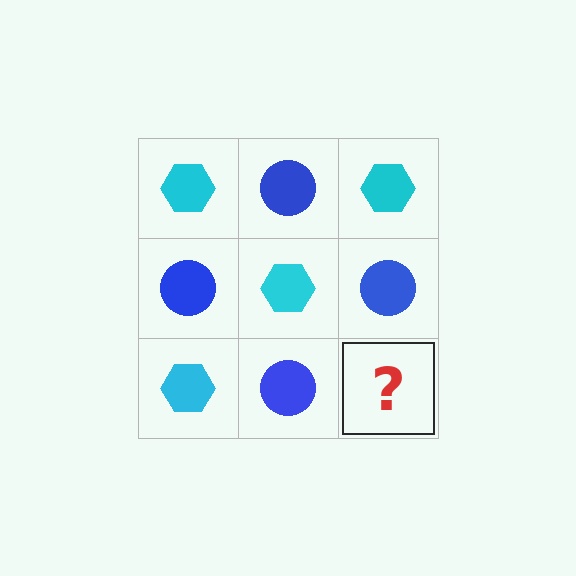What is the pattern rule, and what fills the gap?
The rule is that it alternates cyan hexagon and blue circle in a checkerboard pattern. The gap should be filled with a cyan hexagon.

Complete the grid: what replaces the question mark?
The question mark should be replaced with a cyan hexagon.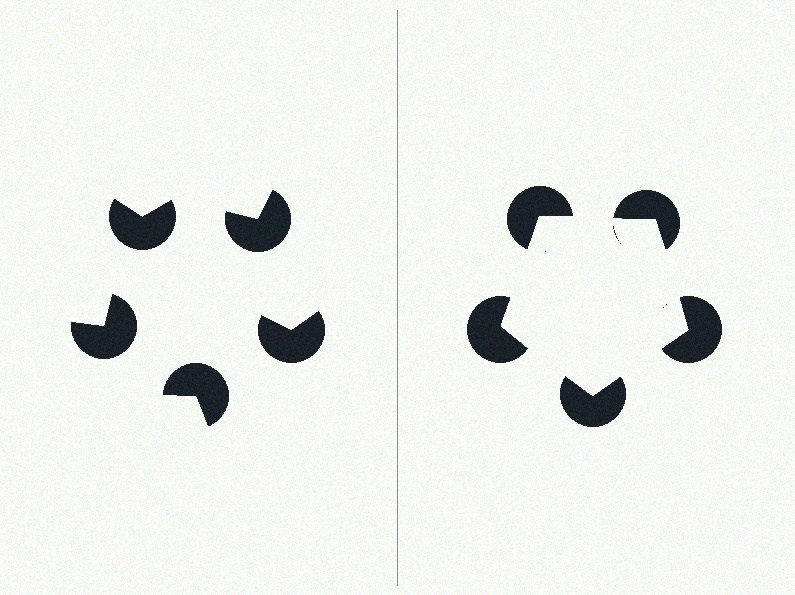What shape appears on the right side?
An illusory pentagon.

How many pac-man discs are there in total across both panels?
10 — 5 on each side.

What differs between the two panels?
The pac-man discs are positioned identically on both sides; only the wedge orientations differ. On the right they align to a pentagon; on the left they are misaligned.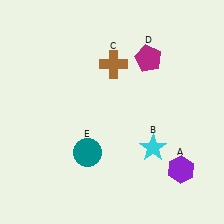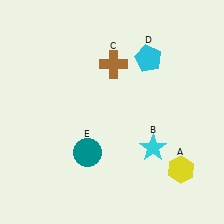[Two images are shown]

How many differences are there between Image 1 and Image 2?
There are 2 differences between the two images.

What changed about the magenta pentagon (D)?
In Image 1, D is magenta. In Image 2, it changed to cyan.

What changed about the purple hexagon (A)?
In Image 1, A is purple. In Image 2, it changed to yellow.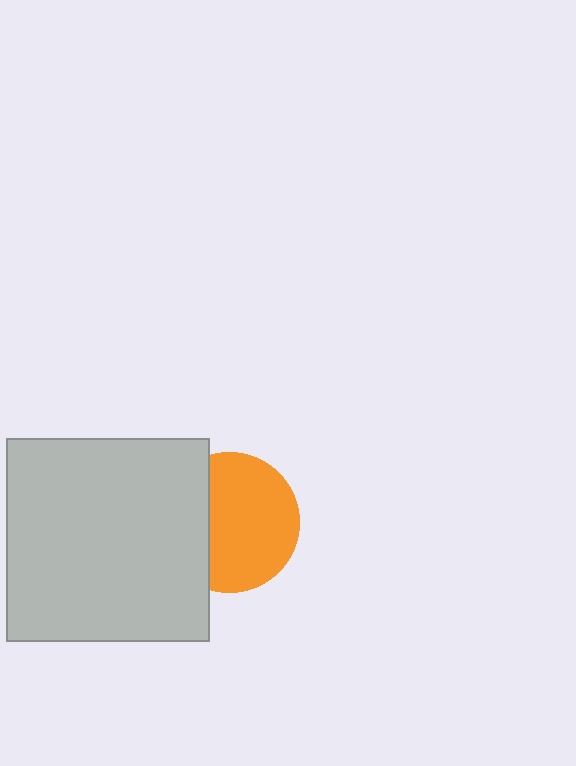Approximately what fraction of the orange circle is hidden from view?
Roughly 32% of the orange circle is hidden behind the light gray square.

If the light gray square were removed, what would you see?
You would see the complete orange circle.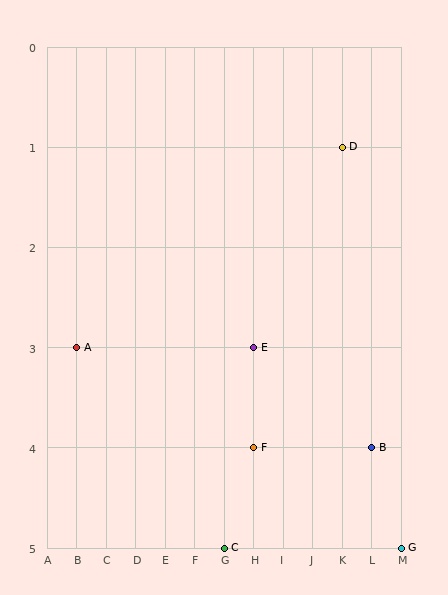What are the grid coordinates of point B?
Point B is at grid coordinates (L, 4).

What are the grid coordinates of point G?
Point G is at grid coordinates (M, 5).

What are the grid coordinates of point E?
Point E is at grid coordinates (H, 3).